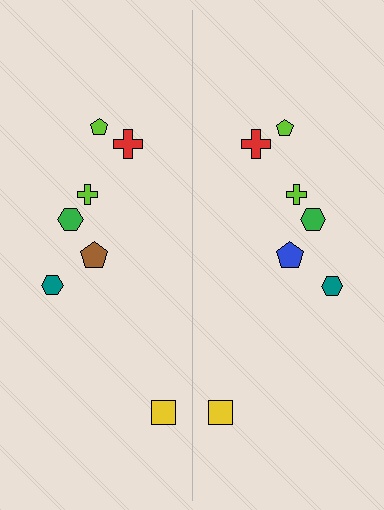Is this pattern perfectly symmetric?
No, the pattern is not perfectly symmetric. The blue pentagon on the right side breaks the symmetry — its mirror counterpart is brown.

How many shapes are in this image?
There are 14 shapes in this image.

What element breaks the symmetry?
The blue pentagon on the right side breaks the symmetry — its mirror counterpart is brown.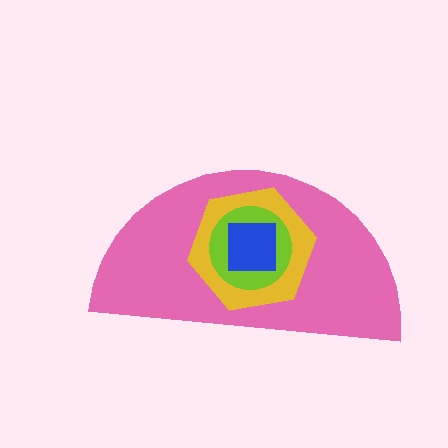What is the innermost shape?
The blue square.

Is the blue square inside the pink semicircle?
Yes.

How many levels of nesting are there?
4.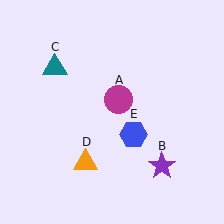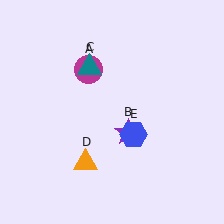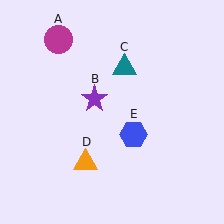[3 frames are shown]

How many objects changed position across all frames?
3 objects changed position: magenta circle (object A), purple star (object B), teal triangle (object C).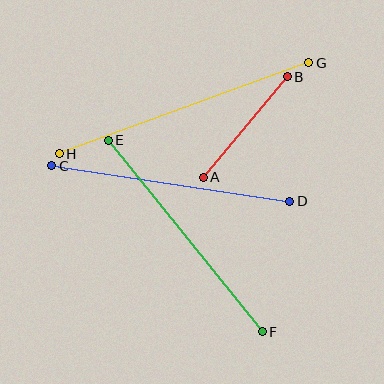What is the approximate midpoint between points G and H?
The midpoint is at approximately (184, 108) pixels.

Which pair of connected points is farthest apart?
Points G and H are farthest apart.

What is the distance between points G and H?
The distance is approximately 266 pixels.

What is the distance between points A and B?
The distance is approximately 131 pixels.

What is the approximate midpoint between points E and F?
The midpoint is at approximately (185, 236) pixels.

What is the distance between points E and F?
The distance is approximately 246 pixels.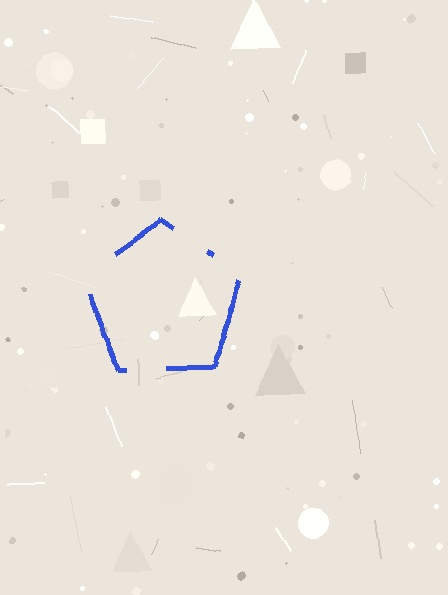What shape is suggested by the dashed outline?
The dashed outline suggests a pentagon.